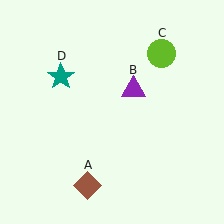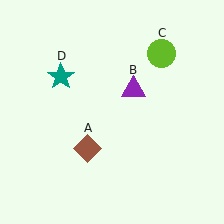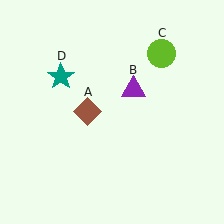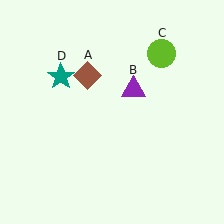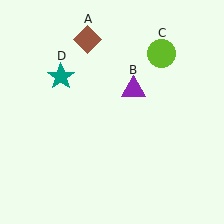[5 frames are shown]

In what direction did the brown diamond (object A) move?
The brown diamond (object A) moved up.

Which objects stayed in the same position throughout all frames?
Purple triangle (object B) and lime circle (object C) and teal star (object D) remained stationary.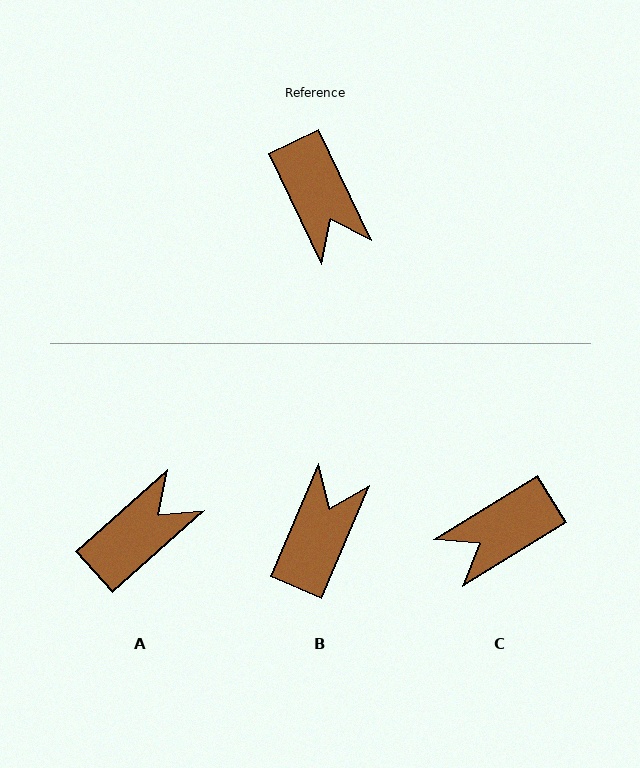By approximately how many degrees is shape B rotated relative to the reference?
Approximately 132 degrees counter-clockwise.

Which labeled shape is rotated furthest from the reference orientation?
B, about 132 degrees away.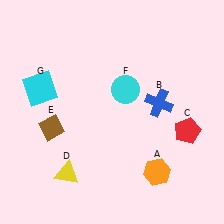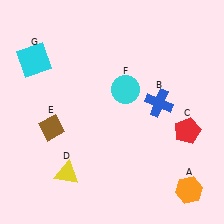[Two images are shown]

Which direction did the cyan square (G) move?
The cyan square (G) moved up.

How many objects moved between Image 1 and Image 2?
2 objects moved between the two images.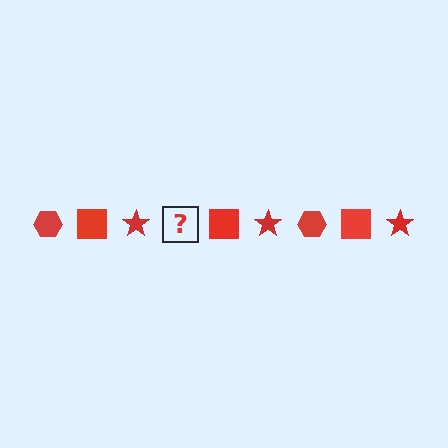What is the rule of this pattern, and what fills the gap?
The rule is that the pattern cycles through hexagon, square, star shapes in red. The gap should be filled with a red hexagon.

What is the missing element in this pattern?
The missing element is a red hexagon.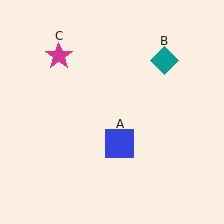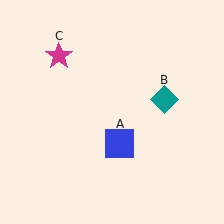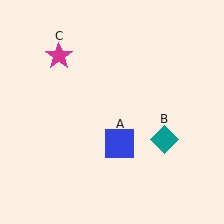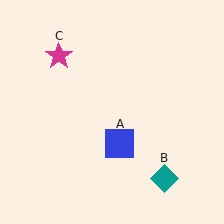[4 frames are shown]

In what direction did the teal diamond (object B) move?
The teal diamond (object B) moved down.